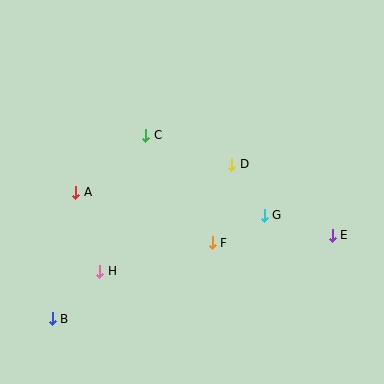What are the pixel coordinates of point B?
Point B is at (52, 319).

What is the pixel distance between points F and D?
The distance between F and D is 81 pixels.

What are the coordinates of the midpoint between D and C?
The midpoint between D and C is at (189, 150).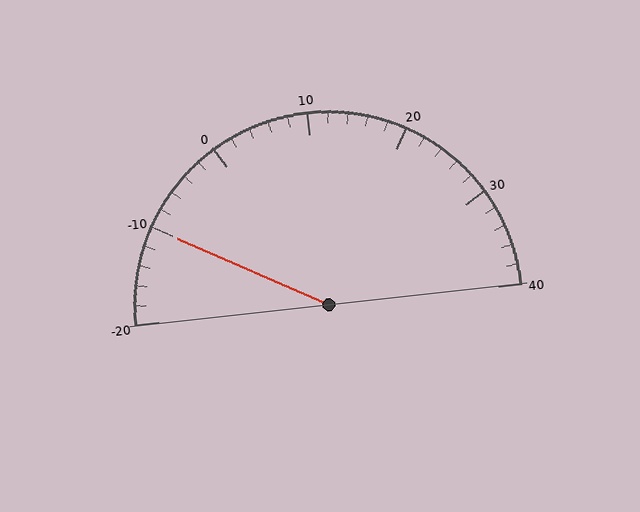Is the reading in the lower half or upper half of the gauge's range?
The reading is in the lower half of the range (-20 to 40).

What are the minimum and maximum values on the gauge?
The gauge ranges from -20 to 40.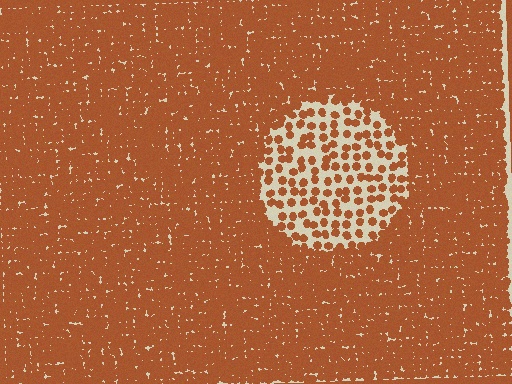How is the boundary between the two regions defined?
The boundary is defined by a change in element density (approximately 2.9x ratio). All elements are the same color, size, and shape.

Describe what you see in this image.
The image contains small brown elements arranged at two different densities. A circle-shaped region is visible where the elements are less densely packed than the surrounding area.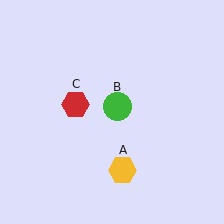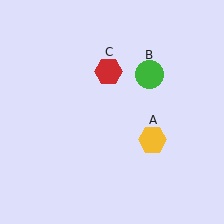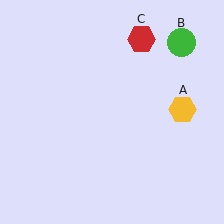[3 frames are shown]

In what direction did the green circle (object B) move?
The green circle (object B) moved up and to the right.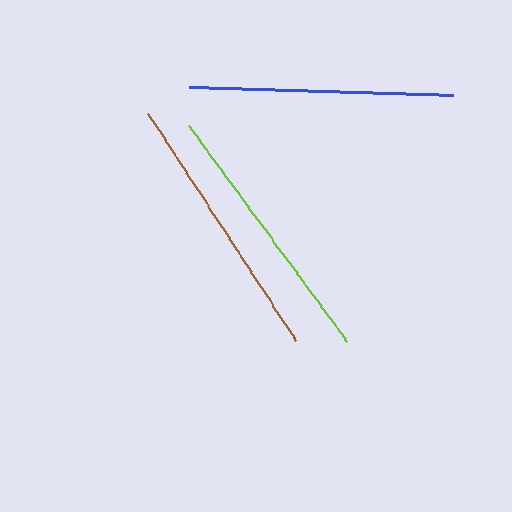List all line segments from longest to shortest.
From longest to shortest: brown, lime, blue.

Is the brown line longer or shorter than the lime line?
The brown line is longer than the lime line.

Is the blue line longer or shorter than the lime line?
The lime line is longer than the blue line.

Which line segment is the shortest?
The blue line is the shortest at approximately 264 pixels.